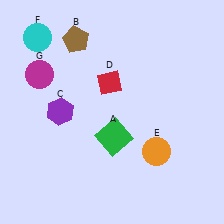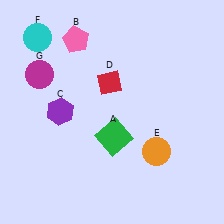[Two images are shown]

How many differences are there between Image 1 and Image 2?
There is 1 difference between the two images.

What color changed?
The pentagon (B) changed from brown in Image 1 to pink in Image 2.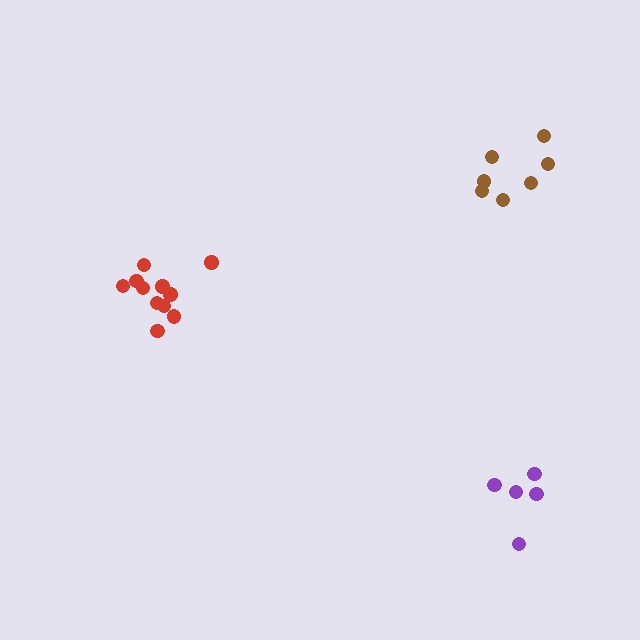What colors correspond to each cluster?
The clusters are colored: purple, brown, red.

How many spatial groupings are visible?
There are 3 spatial groupings.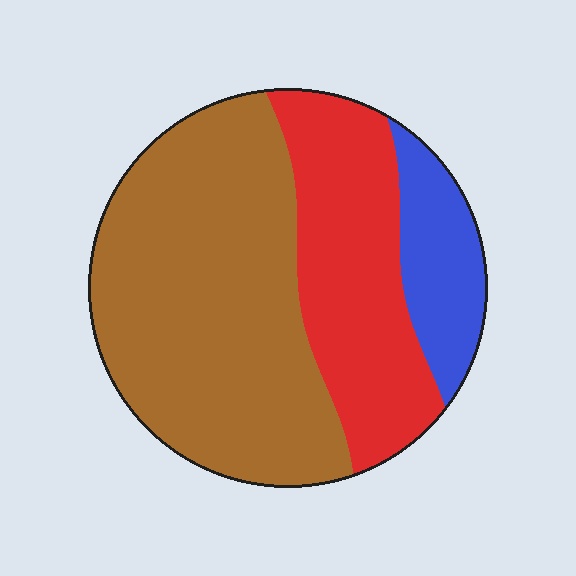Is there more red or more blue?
Red.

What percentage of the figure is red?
Red covers 30% of the figure.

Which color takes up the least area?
Blue, at roughly 15%.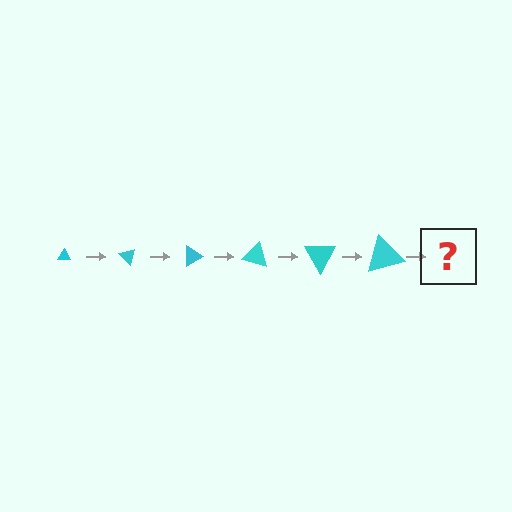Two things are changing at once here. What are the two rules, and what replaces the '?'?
The two rules are that the triangle grows larger each step and it rotates 45 degrees each step. The '?' should be a triangle, larger than the previous one and rotated 270 degrees from the start.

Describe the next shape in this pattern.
It should be a triangle, larger than the previous one and rotated 270 degrees from the start.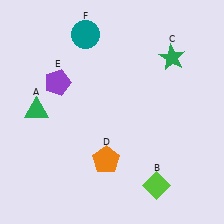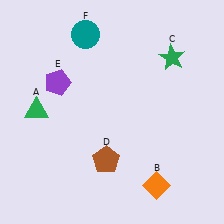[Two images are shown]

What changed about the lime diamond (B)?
In Image 1, B is lime. In Image 2, it changed to orange.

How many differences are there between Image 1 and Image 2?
There are 2 differences between the two images.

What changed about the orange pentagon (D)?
In Image 1, D is orange. In Image 2, it changed to brown.